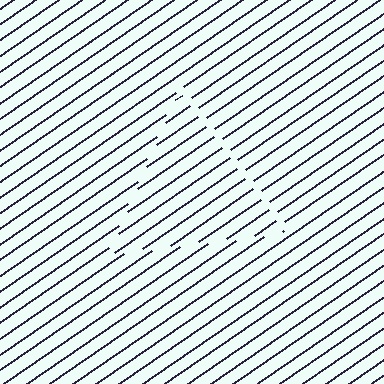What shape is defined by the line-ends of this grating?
An illusory triangle. The interior of the shape contains the same grating, shifted by half a period — the contour is defined by the phase discontinuity where line-ends from the inner and outer gratings abut.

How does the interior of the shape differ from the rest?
The interior of the shape contains the same grating, shifted by half a period — the contour is defined by the phase discontinuity where line-ends from the inner and outer gratings abut.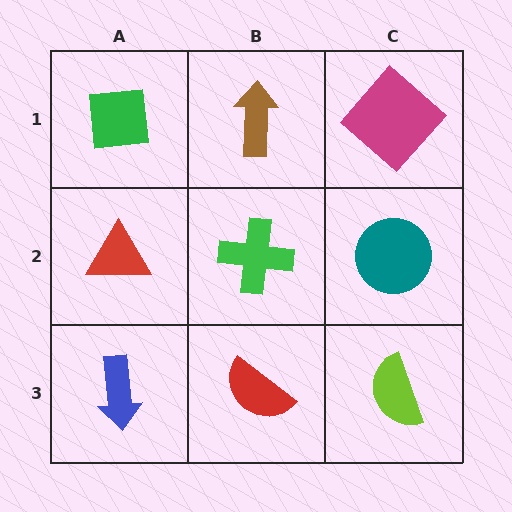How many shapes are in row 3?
3 shapes.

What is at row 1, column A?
A green square.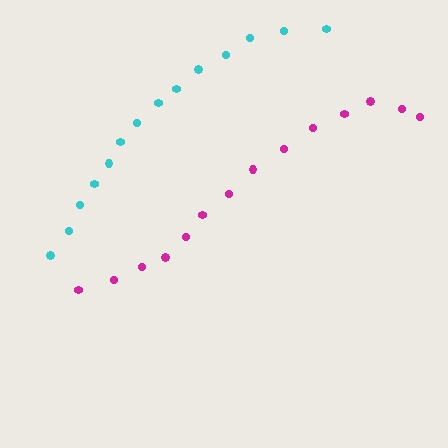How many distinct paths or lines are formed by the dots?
There are 2 distinct paths.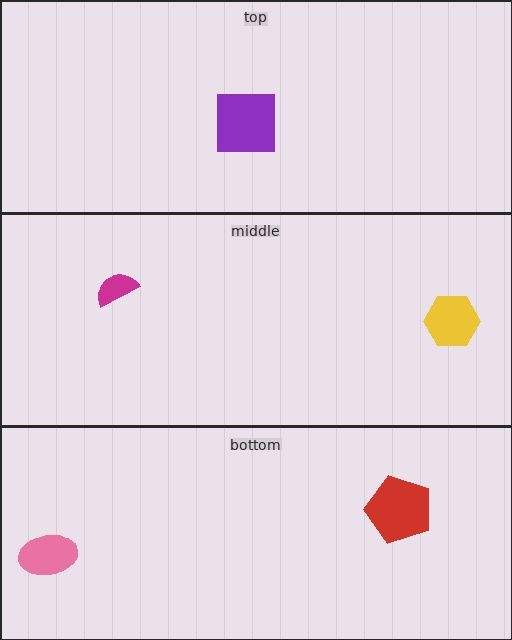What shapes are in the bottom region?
The pink ellipse, the red pentagon.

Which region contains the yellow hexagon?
The middle region.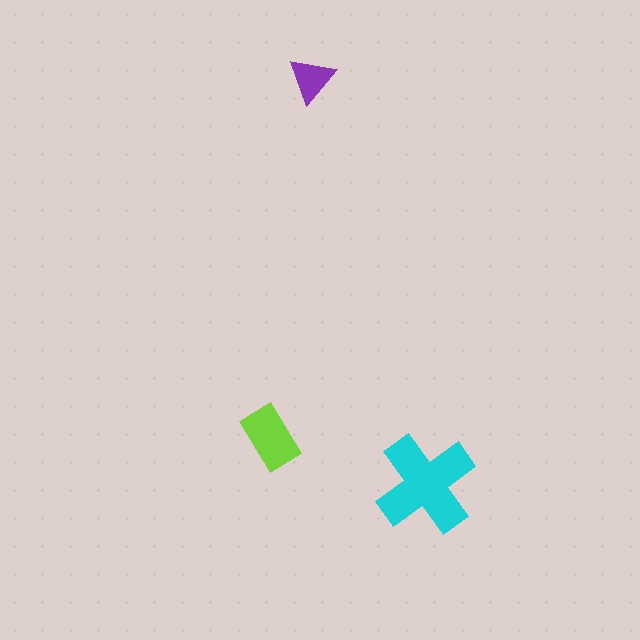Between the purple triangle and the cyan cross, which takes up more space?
The cyan cross.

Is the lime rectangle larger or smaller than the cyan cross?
Smaller.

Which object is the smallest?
The purple triangle.